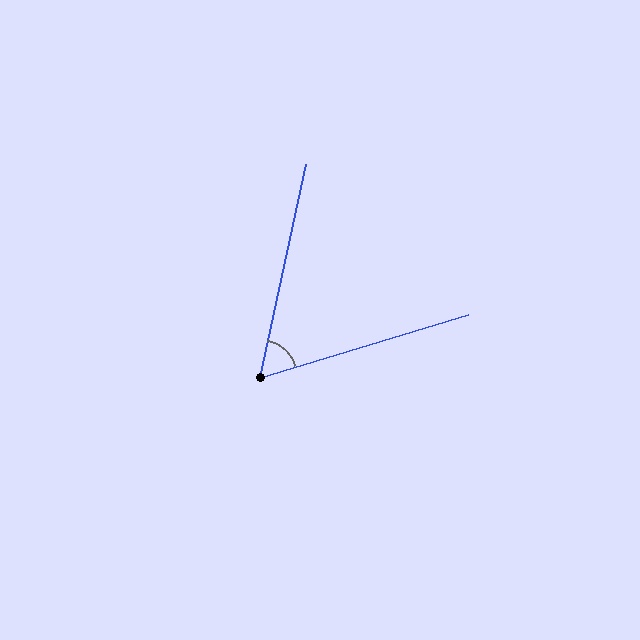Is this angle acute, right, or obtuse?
It is acute.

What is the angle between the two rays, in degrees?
Approximately 61 degrees.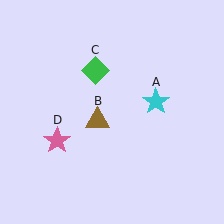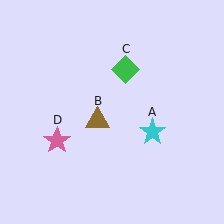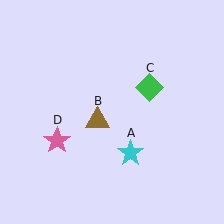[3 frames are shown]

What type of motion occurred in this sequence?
The cyan star (object A), green diamond (object C) rotated clockwise around the center of the scene.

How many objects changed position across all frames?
2 objects changed position: cyan star (object A), green diamond (object C).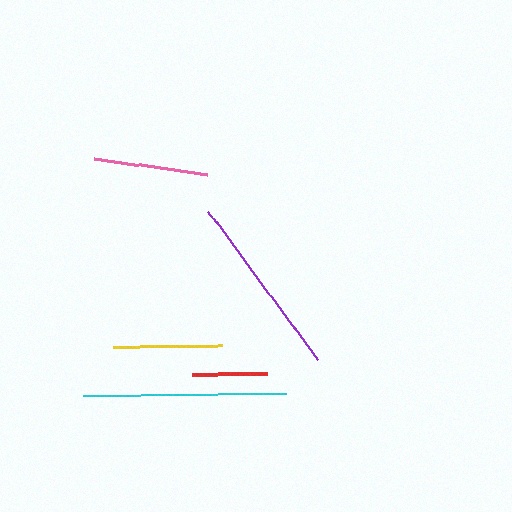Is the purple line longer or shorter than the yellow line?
The purple line is longer than the yellow line.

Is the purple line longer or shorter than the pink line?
The purple line is longer than the pink line.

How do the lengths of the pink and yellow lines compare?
The pink and yellow lines are approximately the same length.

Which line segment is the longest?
The cyan line is the longest at approximately 202 pixels.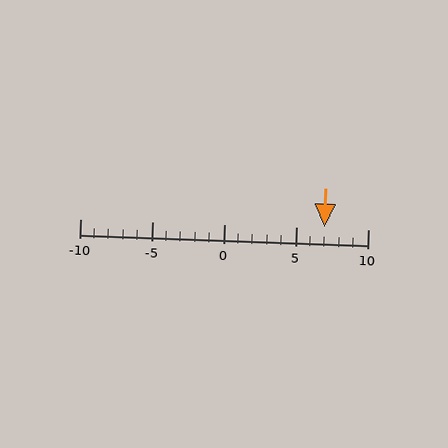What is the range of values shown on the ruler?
The ruler shows values from -10 to 10.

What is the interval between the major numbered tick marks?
The major tick marks are spaced 5 units apart.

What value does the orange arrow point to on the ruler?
The orange arrow points to approximately 7.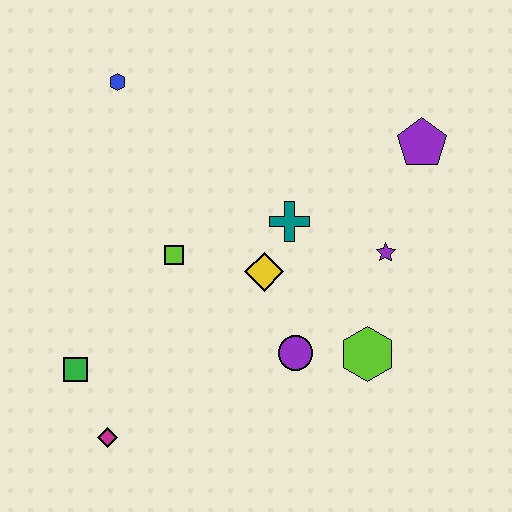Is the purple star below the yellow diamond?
No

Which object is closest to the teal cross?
The yellow diamond is closest to the teal cross.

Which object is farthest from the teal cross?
The magenta diamond is farthest from the teal cross.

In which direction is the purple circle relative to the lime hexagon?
The purple circle is to the left of the lime hexagon.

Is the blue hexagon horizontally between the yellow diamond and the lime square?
No